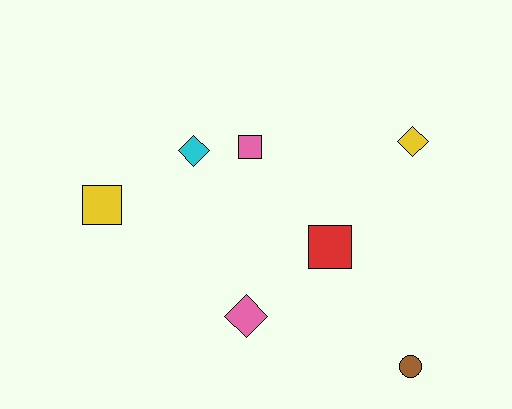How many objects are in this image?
There are 7 objects.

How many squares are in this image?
There are 3 squares.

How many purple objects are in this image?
There are no purple objects.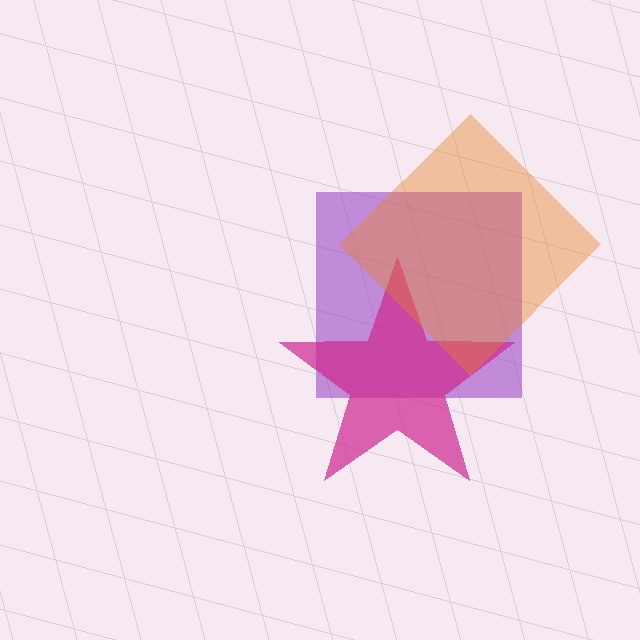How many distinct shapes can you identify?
There are 3 distinct shapes: a purple square, a magenta star, an orange diamond.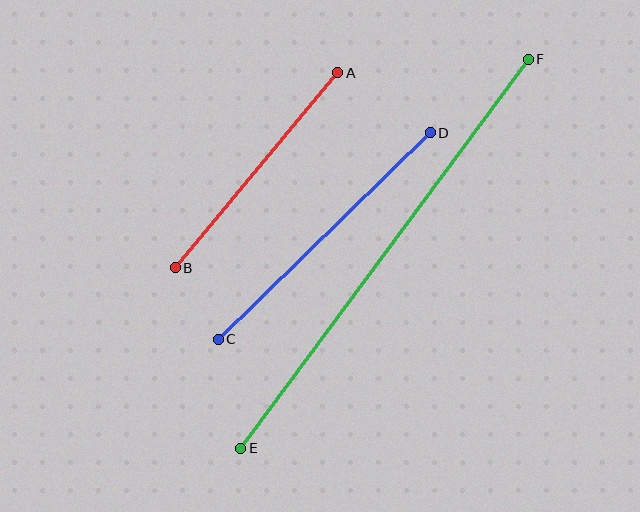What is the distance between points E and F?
The distance is approximately 484 pixels.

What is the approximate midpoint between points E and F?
The midpoint is at approximately (384, 254) pixels.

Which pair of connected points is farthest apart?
Points E and F are farthest apart.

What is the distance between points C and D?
The distance is approximately 296 pixels.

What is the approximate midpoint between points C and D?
The midpoint is at approximately (324, 236) pixels.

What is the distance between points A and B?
The distance is approximately 254 pixels.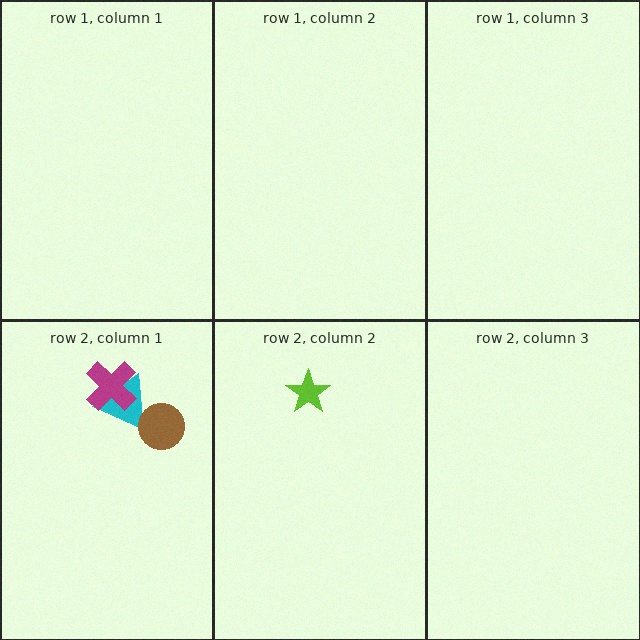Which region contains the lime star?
The row 2, column 2 region.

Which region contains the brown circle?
The row 2, column 1 region.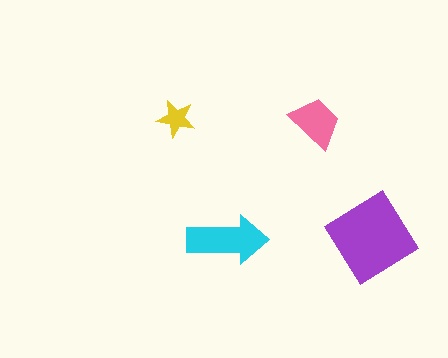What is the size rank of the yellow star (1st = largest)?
4th.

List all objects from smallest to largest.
The yellow star, the pink trapezoid, the cyan arrow, the purple diamond.